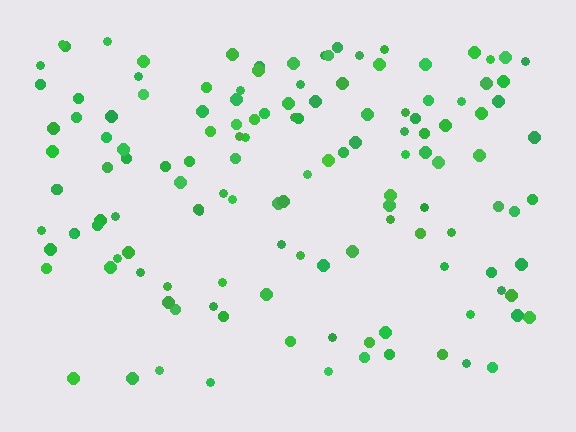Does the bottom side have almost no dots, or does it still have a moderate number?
Still a moderate number, just noticeably fewer than the top.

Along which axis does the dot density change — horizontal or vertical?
Vertical.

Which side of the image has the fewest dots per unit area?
The bottom.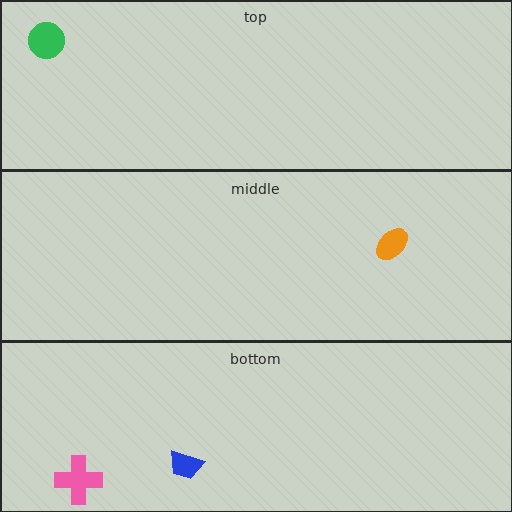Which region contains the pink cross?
The bottom region.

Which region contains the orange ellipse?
The middle region.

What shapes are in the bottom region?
The blue trapezoid, the pink cross.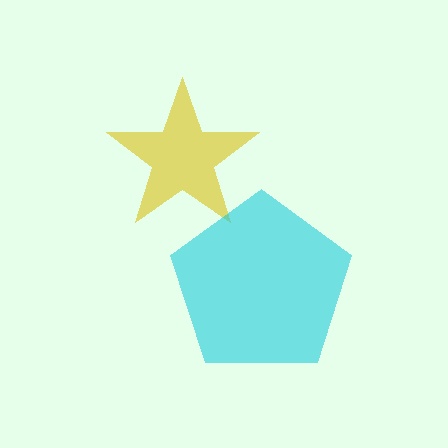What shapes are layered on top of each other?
The layered shapes are: a yellow star, a cyan pentagon.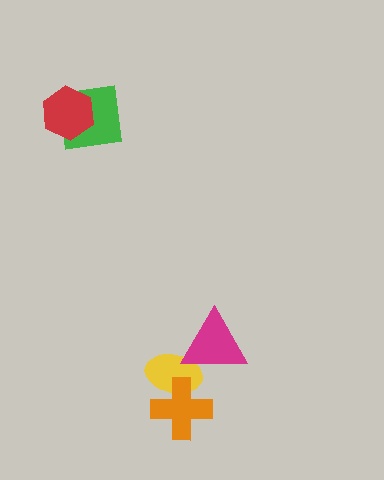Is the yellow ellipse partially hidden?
Yes, it is partially covered by another shape.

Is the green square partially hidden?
Yes, it is partially covered by another shape.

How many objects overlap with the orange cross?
1 object overlaps with the orange cross.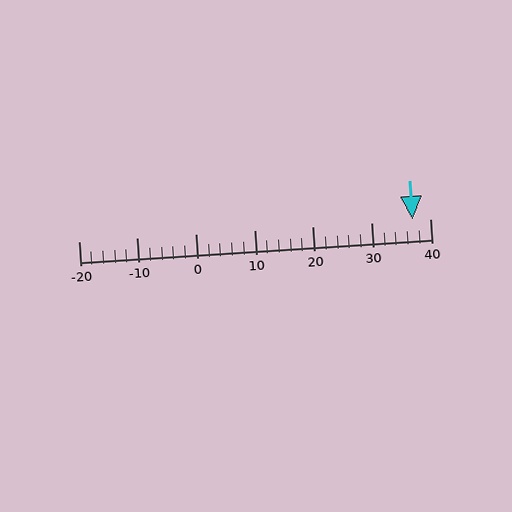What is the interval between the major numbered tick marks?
The major tick marks are spaced 10 units apart.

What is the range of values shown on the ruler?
The ruler shows values from -20 to 40.